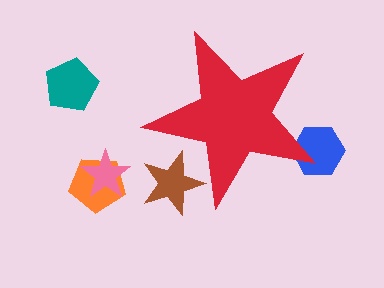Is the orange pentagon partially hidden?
No, the orange pentagon is fully visible.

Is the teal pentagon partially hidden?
No, the teal pentagon is fully visible.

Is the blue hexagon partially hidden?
Yes, the blue hexagon is partially hidden behind the red star.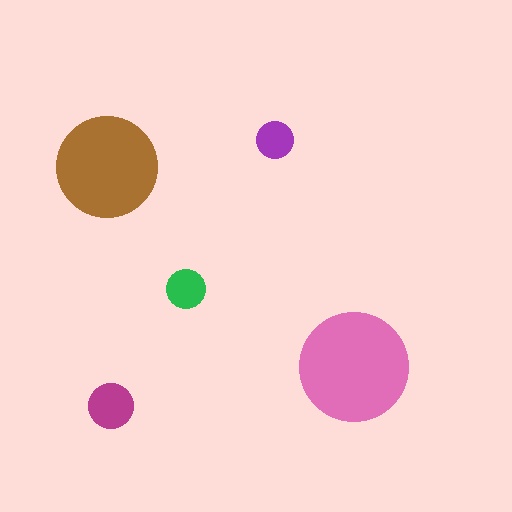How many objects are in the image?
There are 5 objects in the image.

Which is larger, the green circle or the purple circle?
The green one.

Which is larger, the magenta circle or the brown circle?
The brown one.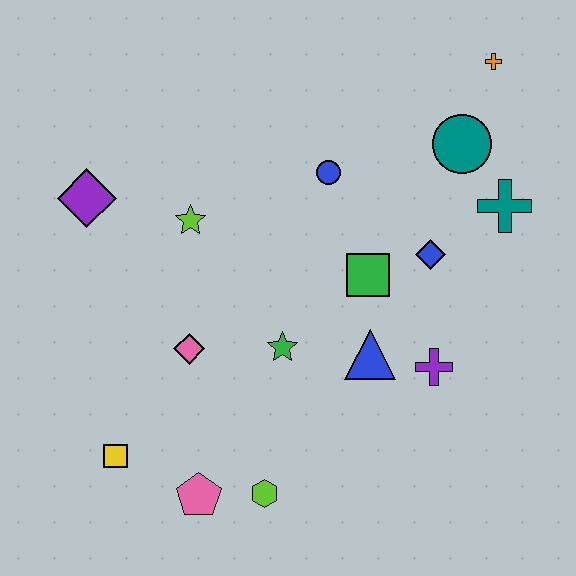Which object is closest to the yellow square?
The pink pentagon is closest to the yellow square.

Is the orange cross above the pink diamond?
Yes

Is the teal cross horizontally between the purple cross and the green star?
No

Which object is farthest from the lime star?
The orange cross is farthest from the lime star.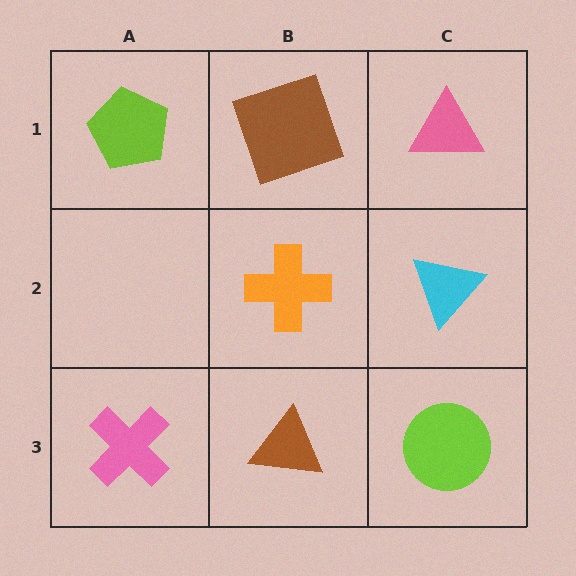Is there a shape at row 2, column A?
No, that cell is empty.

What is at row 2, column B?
An orange cross.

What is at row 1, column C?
A pink triangle.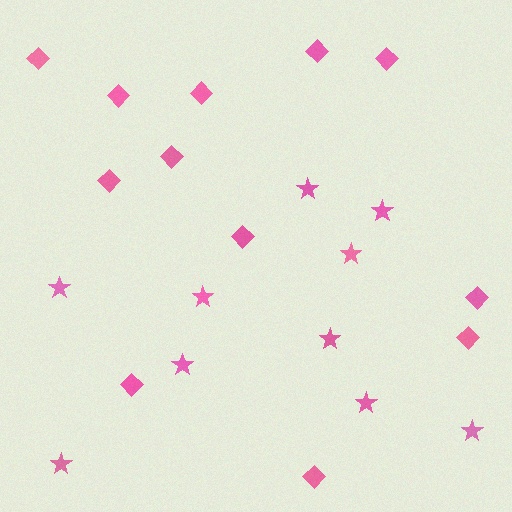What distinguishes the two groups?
There are 2 groups: one group of stars (10) and one group of diamonds (12).